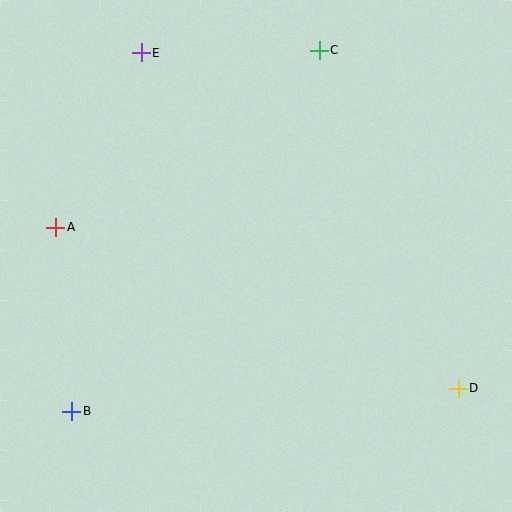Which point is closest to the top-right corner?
Point C is closest to the top-right corner.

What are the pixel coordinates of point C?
Point C is at (319, 50).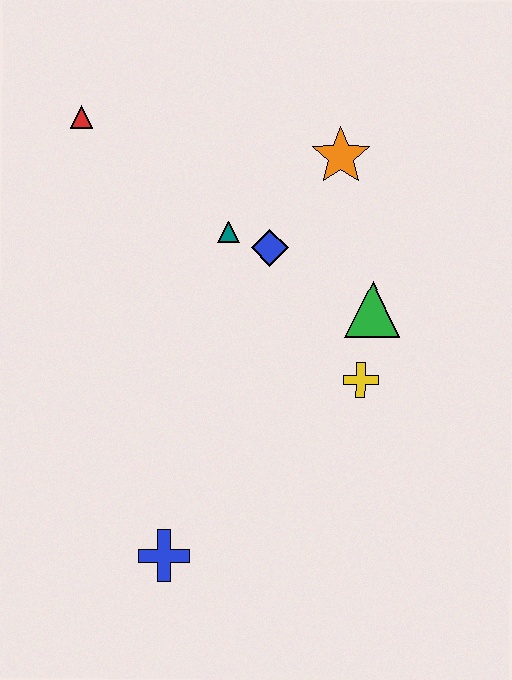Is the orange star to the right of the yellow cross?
No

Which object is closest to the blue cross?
The yellow cross is closest to the blue cross.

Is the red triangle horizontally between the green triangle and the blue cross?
No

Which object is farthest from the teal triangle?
The blue cross is farthest from the teal triangle.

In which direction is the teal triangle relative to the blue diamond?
The teal triangle is to the left of the blue diamond.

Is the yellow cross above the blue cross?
Yes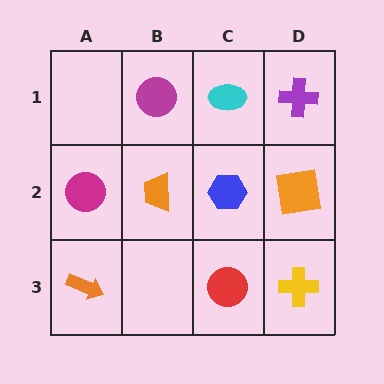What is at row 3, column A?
An orange arrow.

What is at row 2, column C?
A blue hexagon.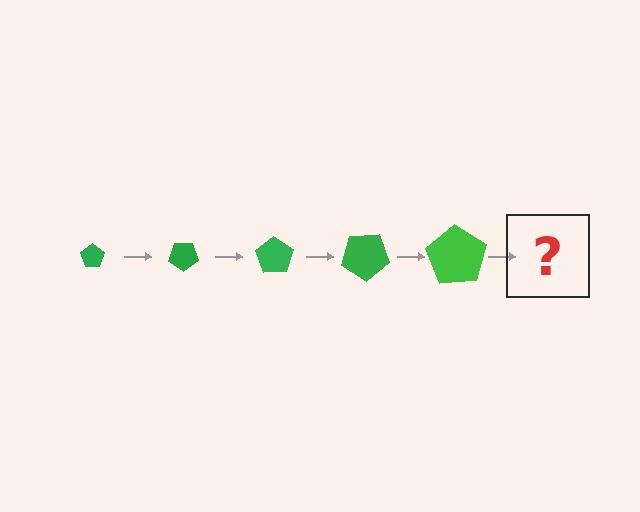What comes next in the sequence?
The next element should be a pentagon, larger than the previous one and rotated 175 degrees from the start.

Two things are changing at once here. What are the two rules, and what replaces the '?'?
The two rules are that the pentagon grows larger each step and it rotates 35 degrees each step. The '?' should be a pentagon, larger than the previous one and rotated 175 degrees from the start.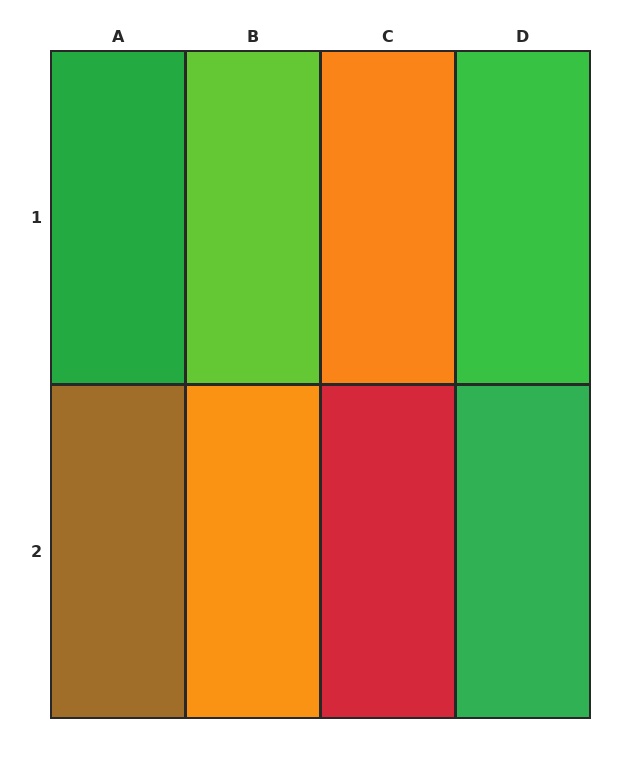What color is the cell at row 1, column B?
Lime.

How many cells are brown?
1 cell is brown.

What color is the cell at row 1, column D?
Green.